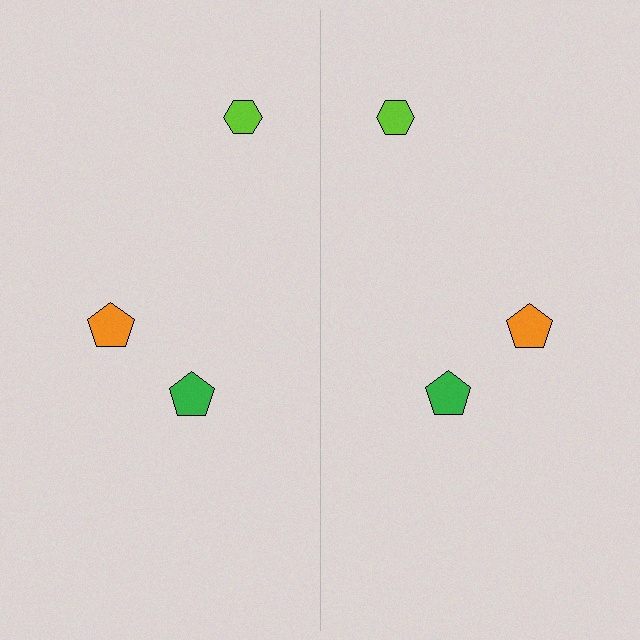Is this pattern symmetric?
Yes, this pattern has bilateral (reflection) symmetry.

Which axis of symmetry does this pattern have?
The pattern has a vertical axis of symmetry running through the center of the image.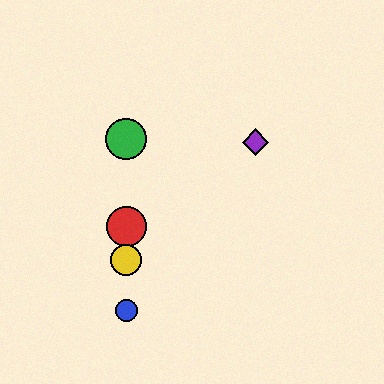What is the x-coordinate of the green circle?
The green circle is at x≈126.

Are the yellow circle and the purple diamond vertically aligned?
No, the yellow circle is at x≈126 and the purple diamond is at x≈255.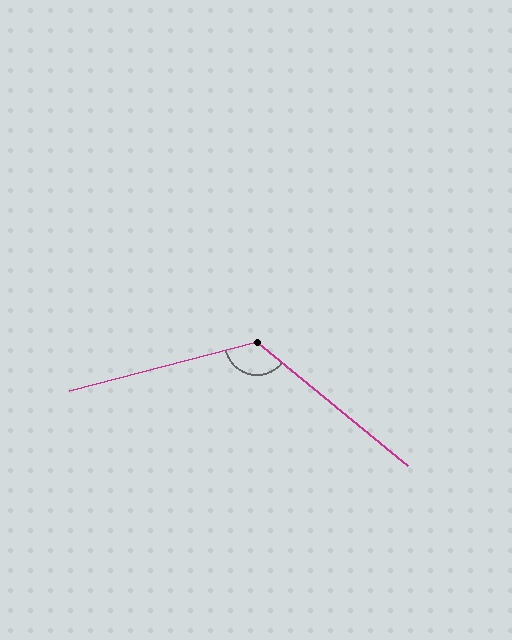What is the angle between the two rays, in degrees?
Approximately 126 degrees.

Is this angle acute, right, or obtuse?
It is obtuse.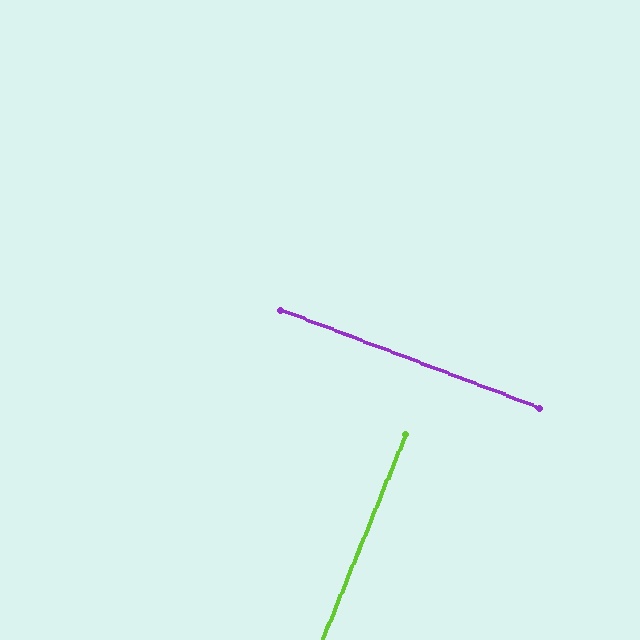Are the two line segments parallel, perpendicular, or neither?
Perpendicular — they meet at approximately 89°.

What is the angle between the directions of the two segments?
Approximately 89 degrees.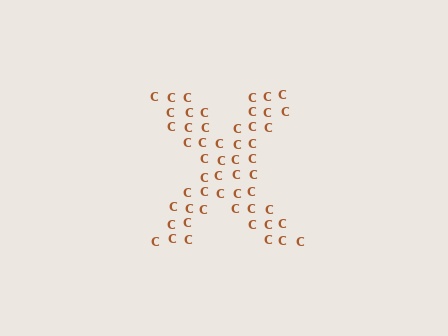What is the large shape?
The large shape is the letter X.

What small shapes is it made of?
It is made of small letter C's.